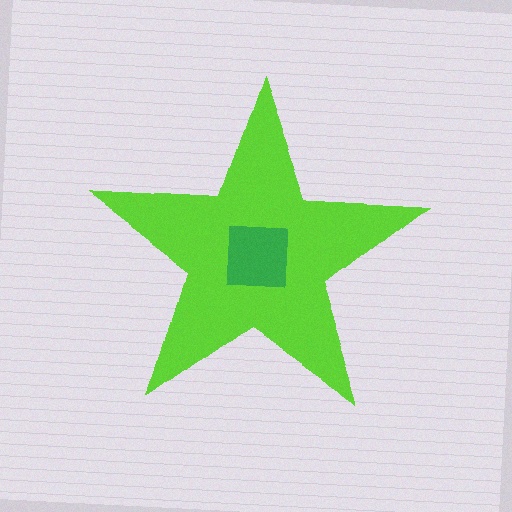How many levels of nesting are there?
2.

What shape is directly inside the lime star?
The green square.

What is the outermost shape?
The lime star.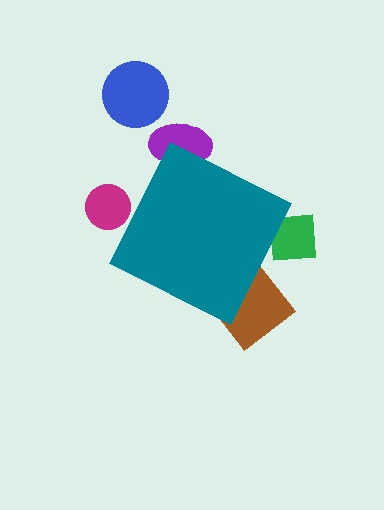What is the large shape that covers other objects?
A teal diamond.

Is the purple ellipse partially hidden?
Yes, the purple ellipse is partially hidden behind the teal diamond.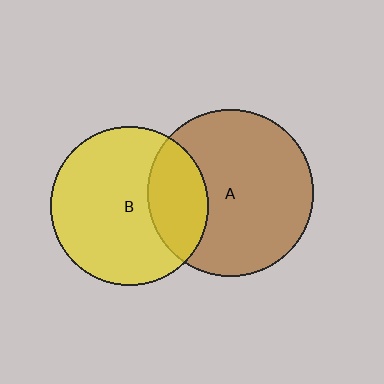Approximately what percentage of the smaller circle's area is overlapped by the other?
Approximately 25%.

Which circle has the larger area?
Circle A (brown).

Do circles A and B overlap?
Yes.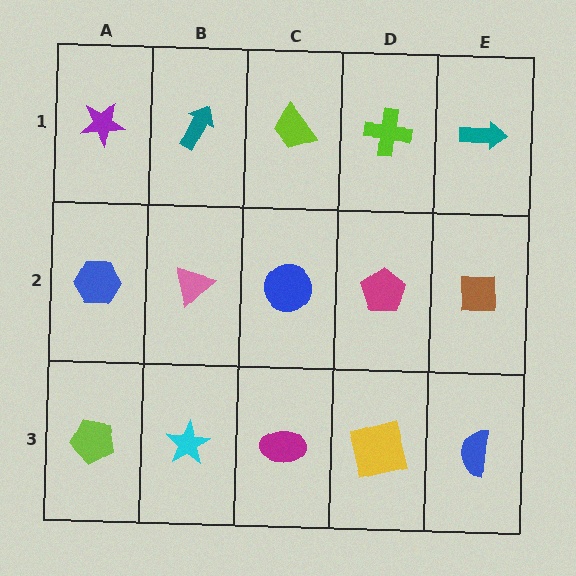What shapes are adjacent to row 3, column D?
A magenta pentagon (row 2, column D), a magenta ellipse (row 3, column C), a blue semicircle (row 3, column E).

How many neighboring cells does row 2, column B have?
4.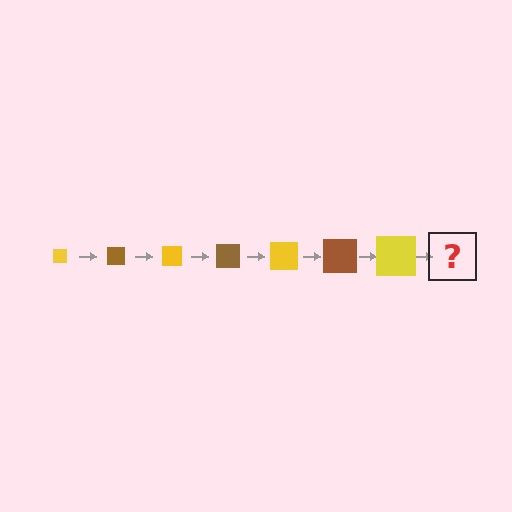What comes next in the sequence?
The next element should be a brown square, larger than the previous one.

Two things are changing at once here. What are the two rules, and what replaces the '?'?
The two rules are that the square grows larger each step and the color cycles through yellow and brown. The '?' should be a brown square, larger than the previous one.